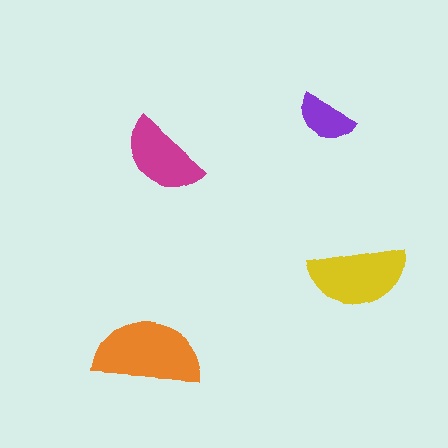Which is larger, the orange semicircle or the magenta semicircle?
The orange one.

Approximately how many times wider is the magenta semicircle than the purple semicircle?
About 1.5 times wider.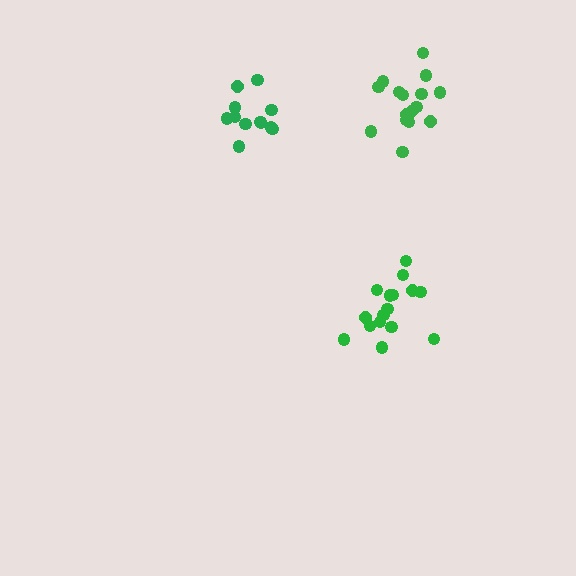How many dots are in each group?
Group 1: 12 dots, Group 2: 16 dots, Group 3: 16 dots (44 total).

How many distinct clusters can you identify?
There are 3 distinct clusters.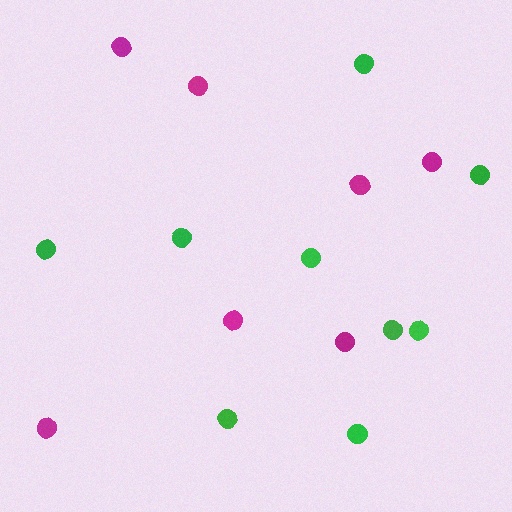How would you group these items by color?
There are 2 groups: one group of magenta circles (7) and one group of green circles (9).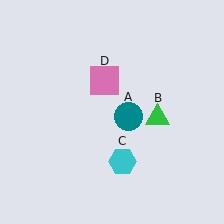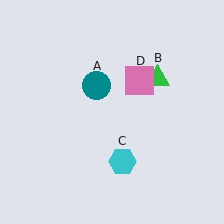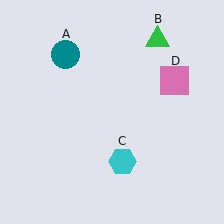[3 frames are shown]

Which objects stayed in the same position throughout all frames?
Cyan hexagon (object C) remained stationary.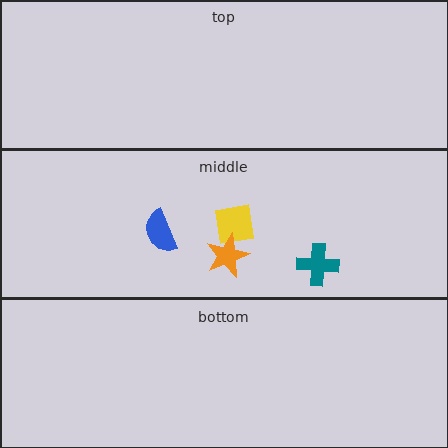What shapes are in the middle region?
The teal cross, the yellow square, the blue semicircle, the orange star.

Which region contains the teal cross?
The middle region.